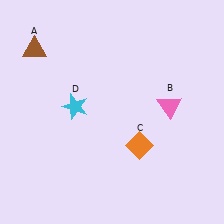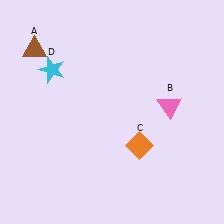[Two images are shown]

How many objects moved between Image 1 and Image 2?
1 object moved between the two images.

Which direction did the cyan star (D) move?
The cyan star (D) moved up.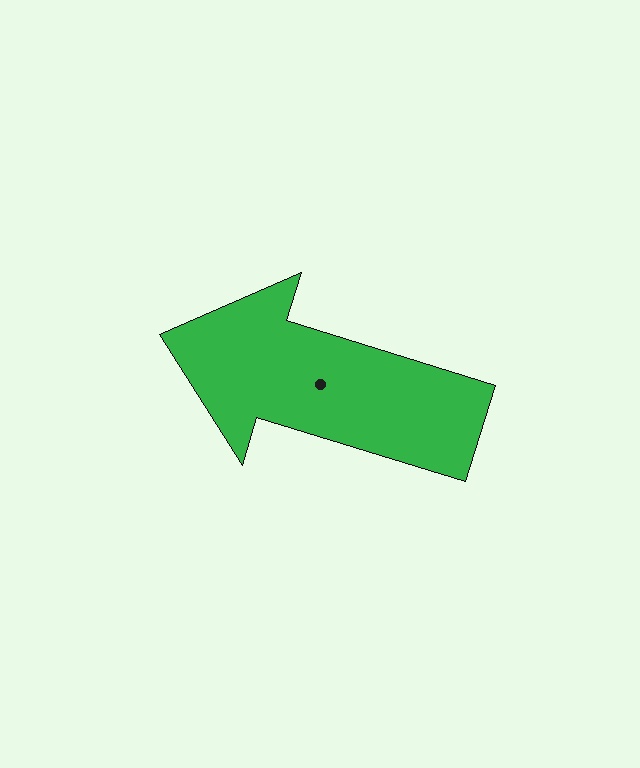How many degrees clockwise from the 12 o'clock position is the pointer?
Approximately 287 degrees.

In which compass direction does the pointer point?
West.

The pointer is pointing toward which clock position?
Roughly 10 o'clock.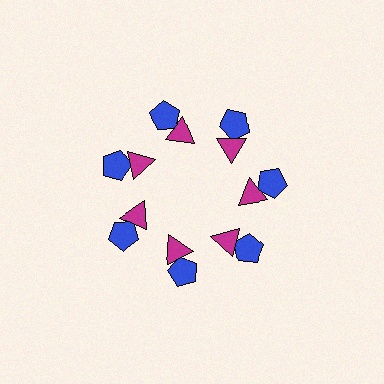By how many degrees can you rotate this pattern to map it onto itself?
The pattern maps onto itself every 51 degrees of rotation.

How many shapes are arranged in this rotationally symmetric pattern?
There are 14 shapes, arranged in 7 groups of 2.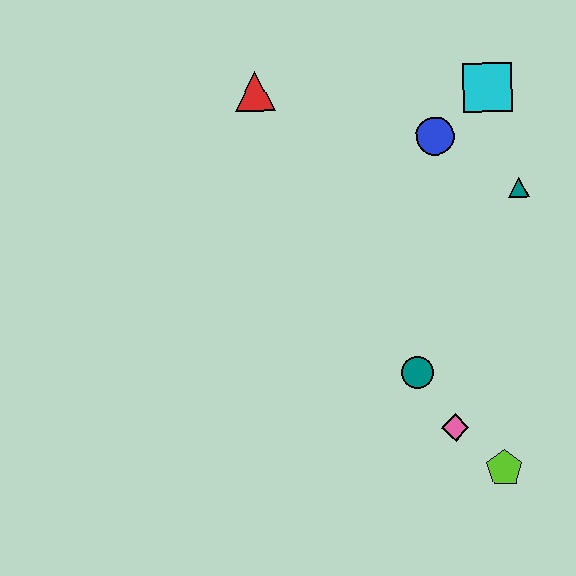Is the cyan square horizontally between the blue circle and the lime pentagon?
Yes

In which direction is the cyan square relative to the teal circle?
The cyan square is above the teal circle.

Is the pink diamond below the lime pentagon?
No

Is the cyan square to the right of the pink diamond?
Yes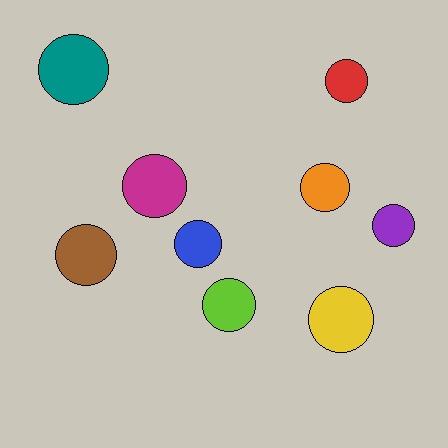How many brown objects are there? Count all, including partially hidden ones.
There is 1 brown object.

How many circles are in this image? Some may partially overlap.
There are 9 circles.